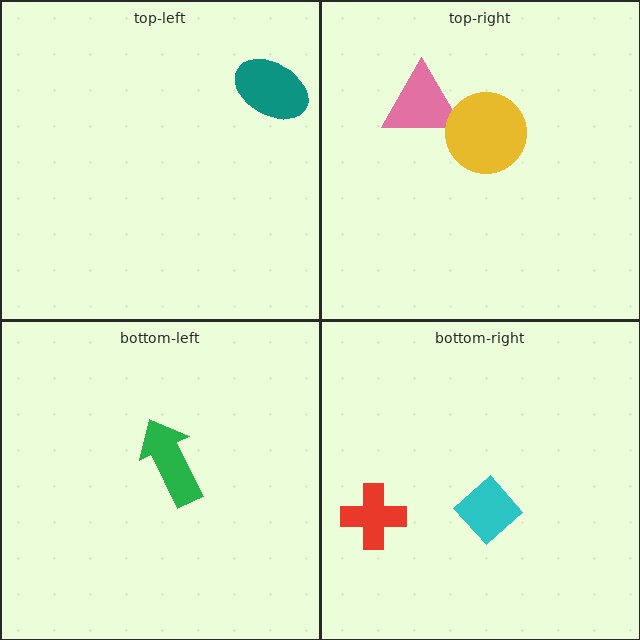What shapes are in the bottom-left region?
The green arrow.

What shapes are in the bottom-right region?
The red cross, the cyan diamond.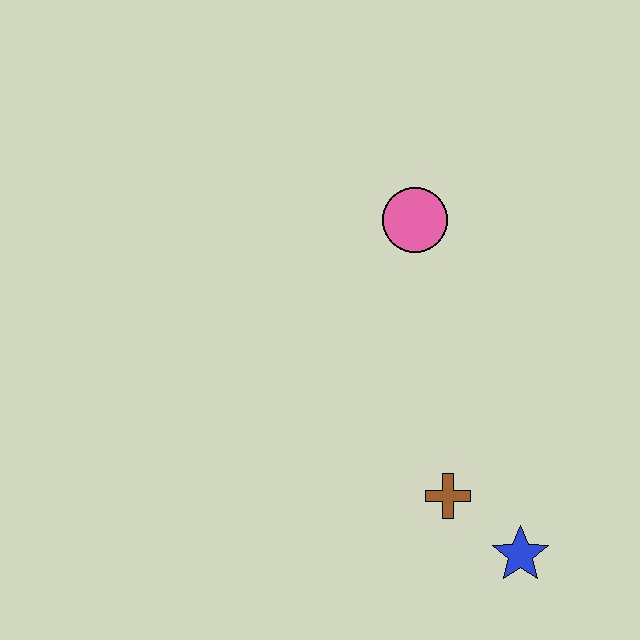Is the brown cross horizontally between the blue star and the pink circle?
Yes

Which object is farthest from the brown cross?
The pink circle is farthest from the brown cross.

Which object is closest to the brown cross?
The blue star is closest to the brown cross.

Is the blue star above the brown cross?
No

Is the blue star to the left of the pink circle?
No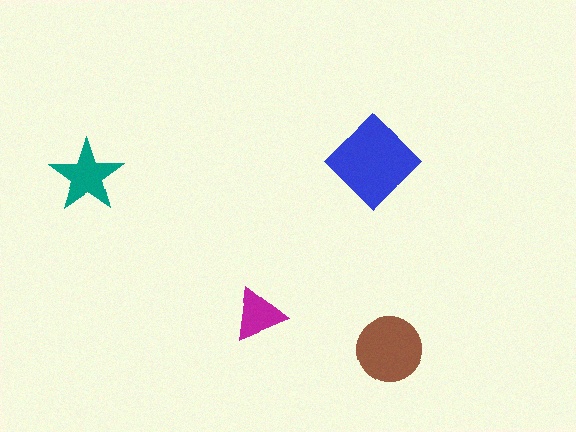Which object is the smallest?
The magenta triangle.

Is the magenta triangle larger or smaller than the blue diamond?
Smaller.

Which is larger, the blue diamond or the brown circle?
The blue diamond.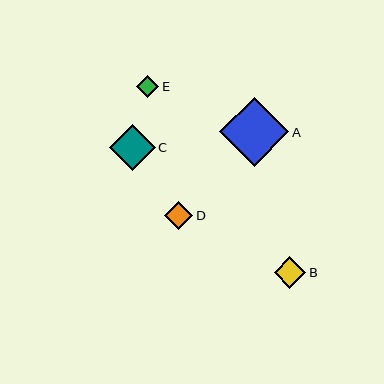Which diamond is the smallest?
Diamond E is the smallest with a size of approximately 22 pixels.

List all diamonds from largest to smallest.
From largest to smallest: A, C, B, D, E.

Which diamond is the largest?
Diamond A is the largest with a size of approximately 69 pixels.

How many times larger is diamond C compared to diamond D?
Diamond C is approximately 1.7 times the size of diamond D.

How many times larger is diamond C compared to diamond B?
Diamond C is approximately 1.5 times the size of diamond B.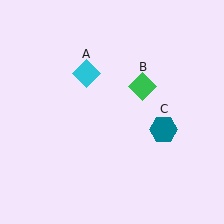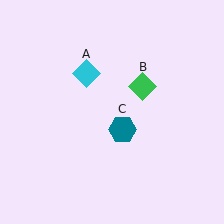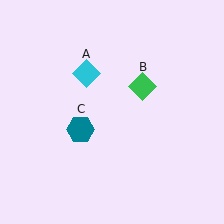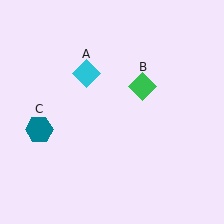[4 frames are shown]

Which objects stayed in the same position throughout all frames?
Cyan diamond (object A) and green diamond (object B) remained stationary.